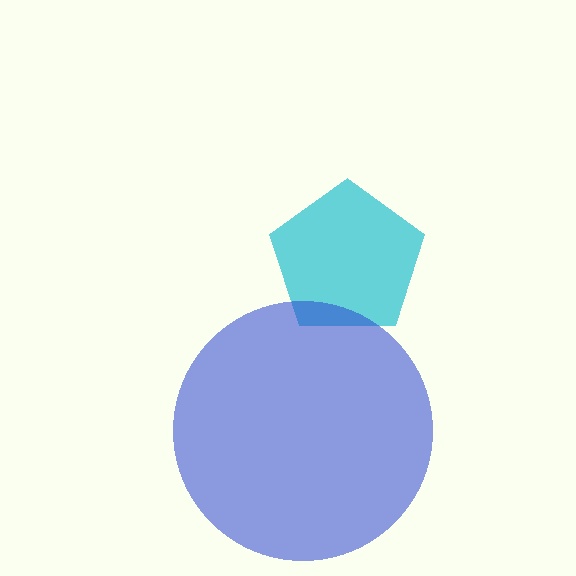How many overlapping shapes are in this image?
There are 2 overlapping shapes in the image.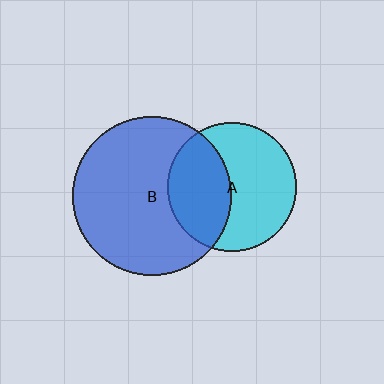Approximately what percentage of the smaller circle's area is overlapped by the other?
Approximately 40%.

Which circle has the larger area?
Circle B (blue).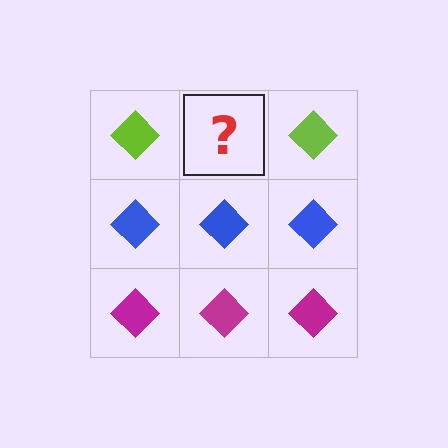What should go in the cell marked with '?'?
The missing cell should contain a lime diamond.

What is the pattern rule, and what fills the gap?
The rule is that each row has a consistent color. The gap should be filled with a lime diamond.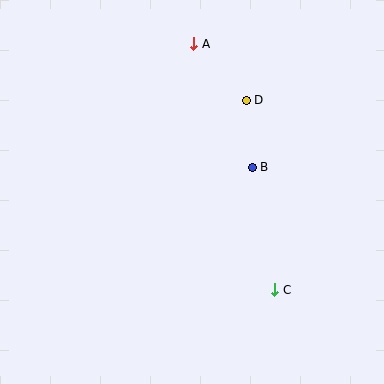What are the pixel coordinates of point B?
Point B is at (252, 167).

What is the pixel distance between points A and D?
The distance between A and D is 77 pixels.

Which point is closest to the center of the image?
Point B at (252, 167) is closest to the center.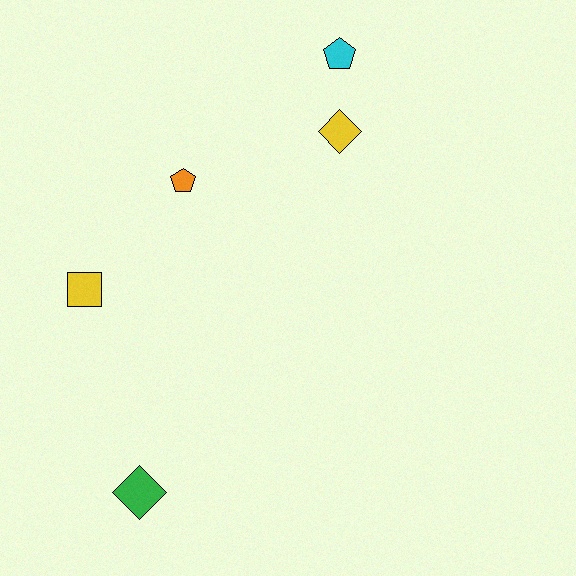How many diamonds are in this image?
There are 2 diamonds.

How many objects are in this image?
There are 5 objects.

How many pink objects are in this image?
There are no pink objects.